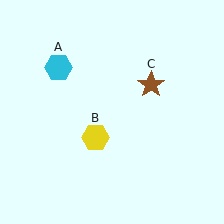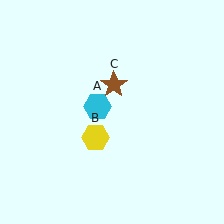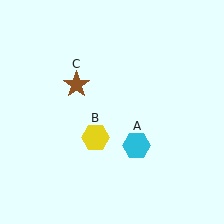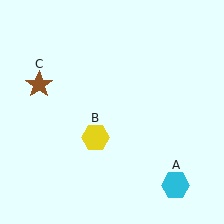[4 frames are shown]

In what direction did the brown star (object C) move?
The brown star (object C) moved left.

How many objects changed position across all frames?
2 objects changed position: cyan hexagon (object A), brown star (object C).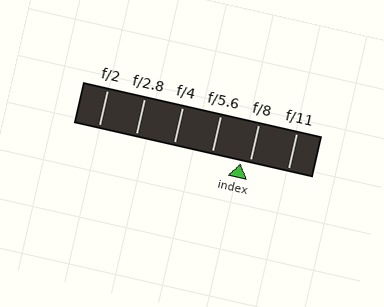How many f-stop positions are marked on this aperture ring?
There are 6 f-stop positions marked.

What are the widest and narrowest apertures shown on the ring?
The widest aperture shown is f/2 and the narrowest is f/11.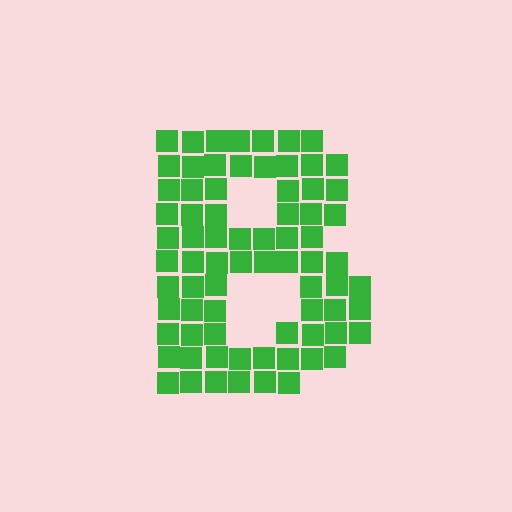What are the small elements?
The small elements are squares.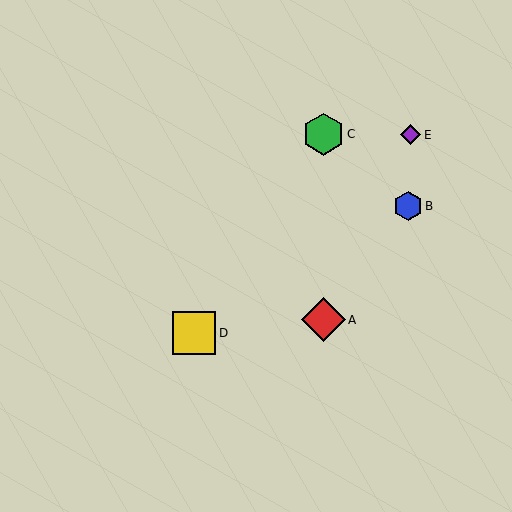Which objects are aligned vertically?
Objects A, C are aligned vertically.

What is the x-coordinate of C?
Object C is at x≈323.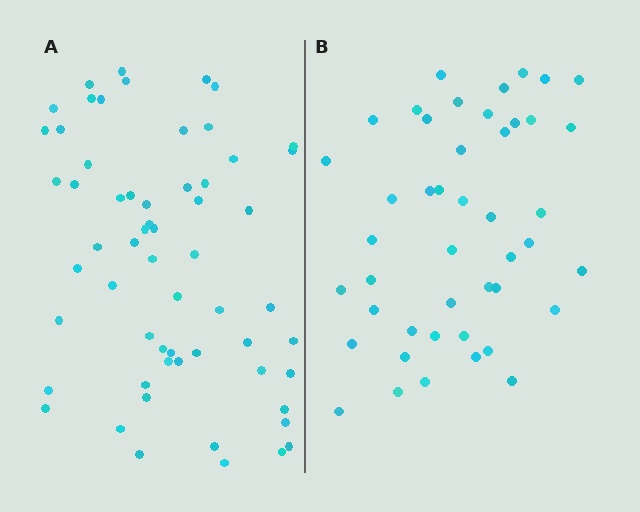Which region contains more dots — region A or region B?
Region A (the left region) has more dots.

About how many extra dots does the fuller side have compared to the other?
Region A has approximately 15 more dots than region B.